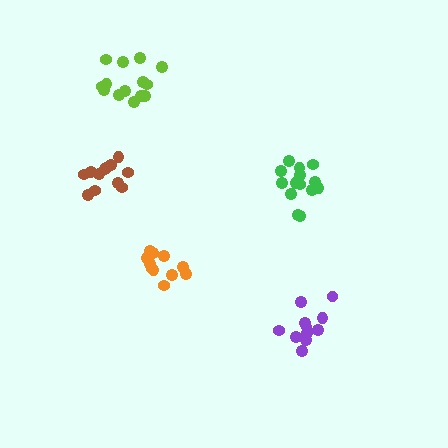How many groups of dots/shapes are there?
There are 5 groups.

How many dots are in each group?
Group 1: 11 dots, Group 2: 14 dots, Group 3: 14 dots, Group 4: 11 dots, Group 5: 12 dots (62 total).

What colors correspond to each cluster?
The clusters are colored: orange, lime, green, purple, brown.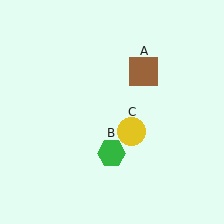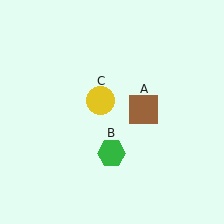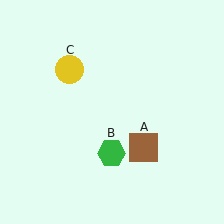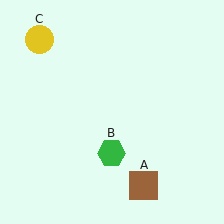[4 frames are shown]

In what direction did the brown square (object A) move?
The brown square (object A) moved down.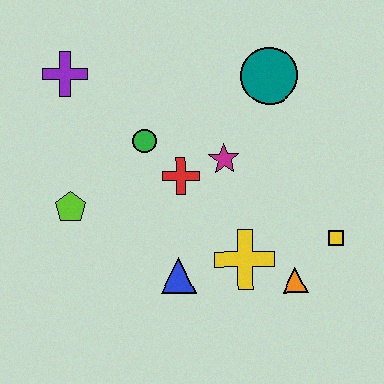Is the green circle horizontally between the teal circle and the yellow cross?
No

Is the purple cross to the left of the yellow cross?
Yes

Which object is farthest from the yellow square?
The purple cross is farthest from the yellow square.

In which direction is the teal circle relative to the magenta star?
The teal circle is above the magenta star.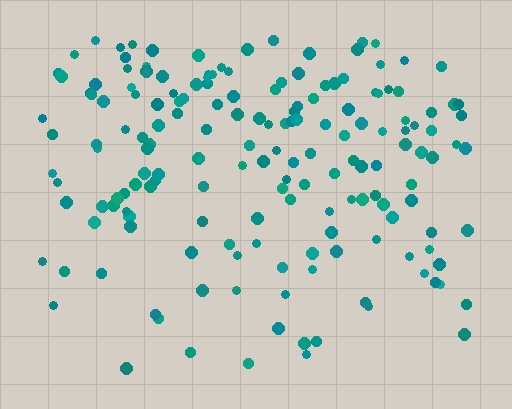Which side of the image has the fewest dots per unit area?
The bottom.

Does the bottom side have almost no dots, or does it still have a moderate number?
Still a moderate number, just noticeably fewer than the top.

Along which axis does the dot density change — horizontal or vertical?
Vertical.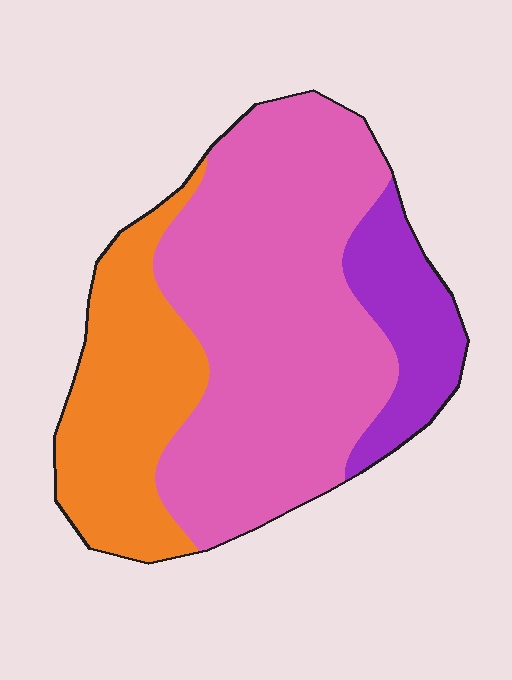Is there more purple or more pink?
Pink.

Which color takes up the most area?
Pink, at roughly 60%.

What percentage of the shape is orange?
Orange covers 27% of the shape.